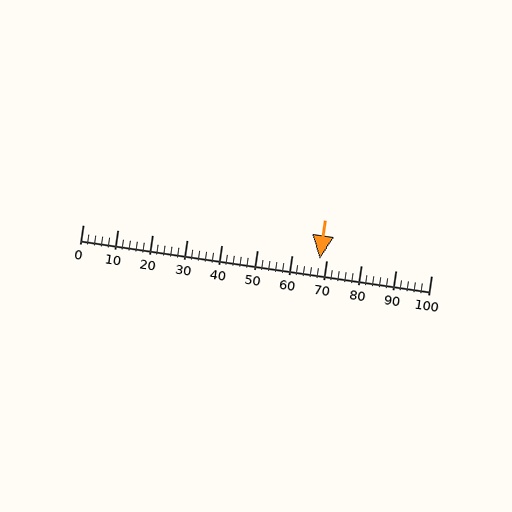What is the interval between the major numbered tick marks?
The major tick marks are spaced 10 units apart.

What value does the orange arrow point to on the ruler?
The orange arrow points to approximately 68.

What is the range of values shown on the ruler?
The ruler shows values from 0 to 100.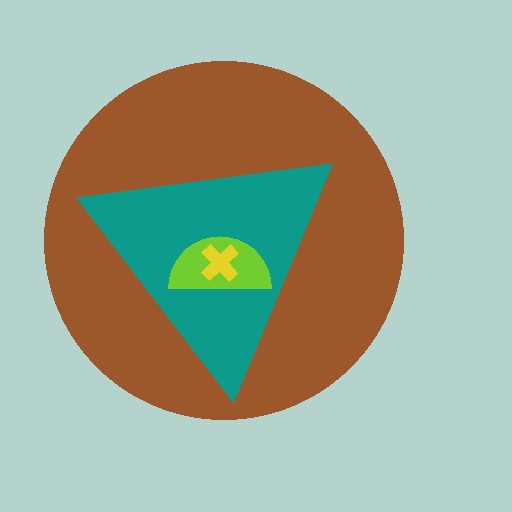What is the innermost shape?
The yellow cross.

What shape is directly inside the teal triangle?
The lime semicircle.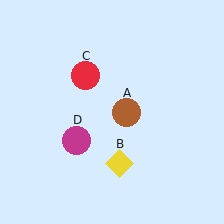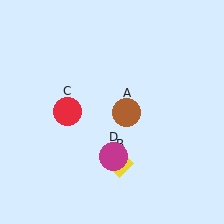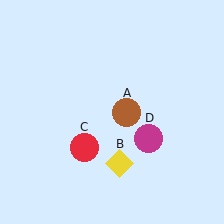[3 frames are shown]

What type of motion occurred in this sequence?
The red circle (object C), magenta circle (object D) rotated counterclockwise around the center of the scene.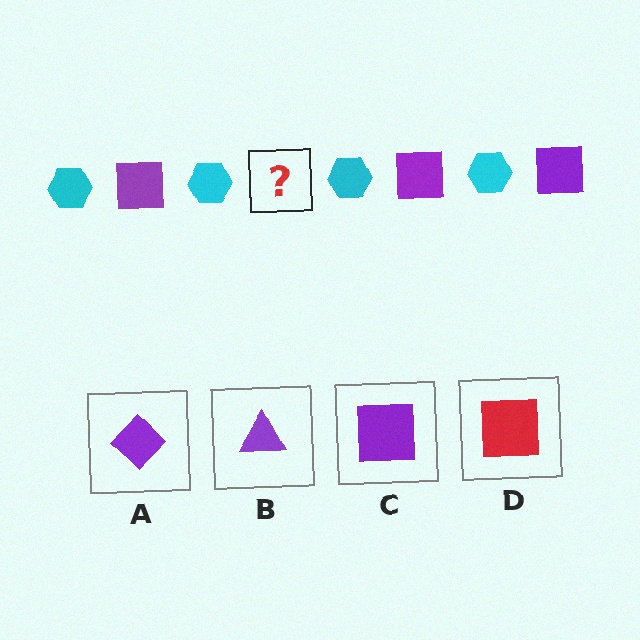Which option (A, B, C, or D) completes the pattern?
C.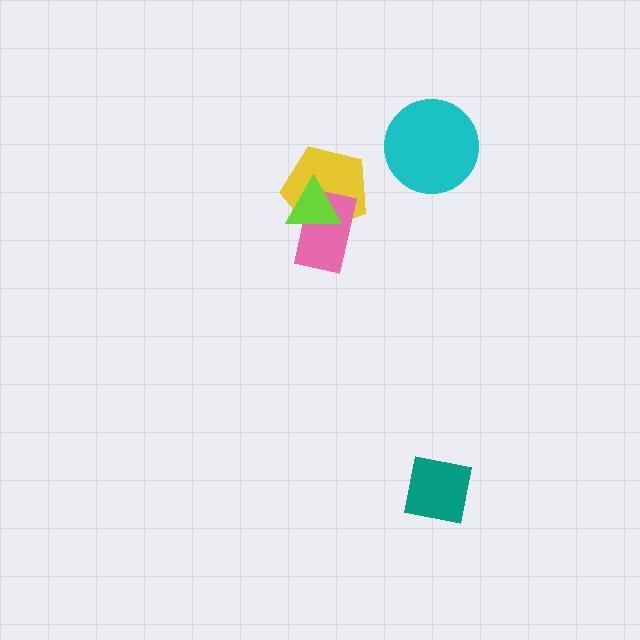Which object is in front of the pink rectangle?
The lime triangle is in front of the pink rectangle.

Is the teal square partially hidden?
No, no other shape covers it.